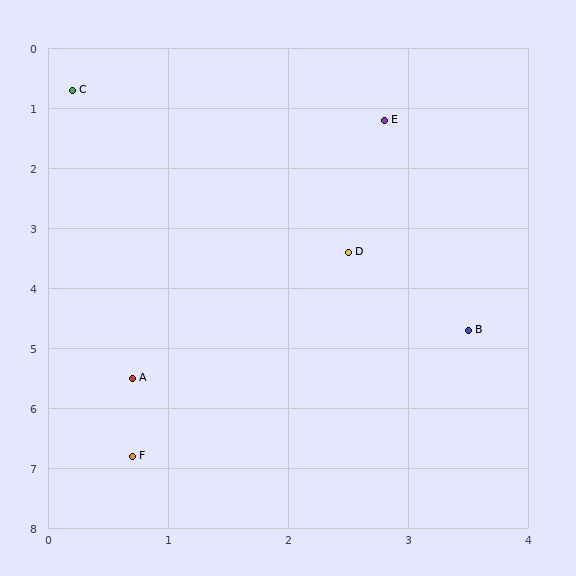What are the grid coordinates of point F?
Point F is at approximately (0.7, 6.8).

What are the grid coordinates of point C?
Point C is at approximately (0.2, 0.7).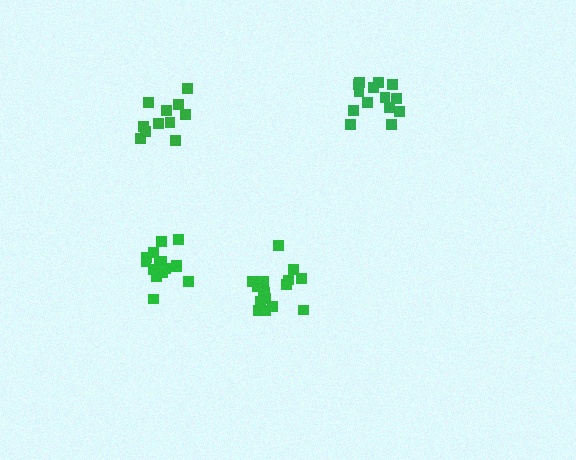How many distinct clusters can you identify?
There are 4 distinct clusters.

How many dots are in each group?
Group 1: 11 dots, Group 2: 16 dots, Group 3: 14 dots, Group 4: 15 dots (56 total).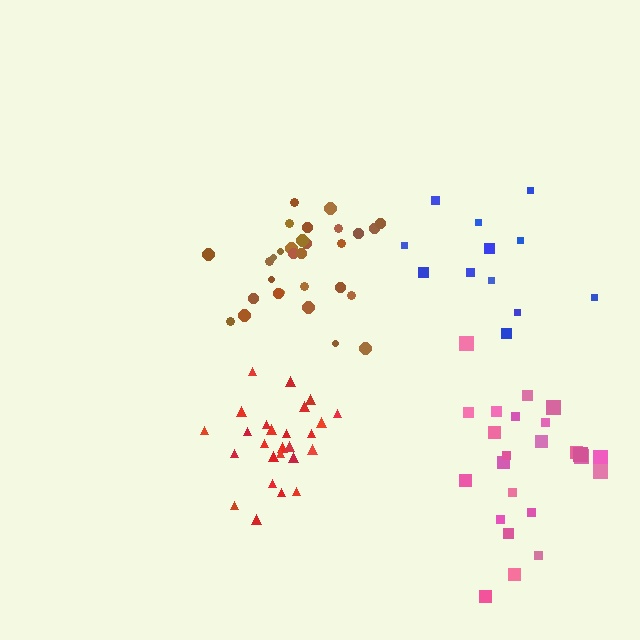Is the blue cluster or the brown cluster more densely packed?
Brown.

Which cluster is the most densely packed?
Red.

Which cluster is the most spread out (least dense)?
Blue.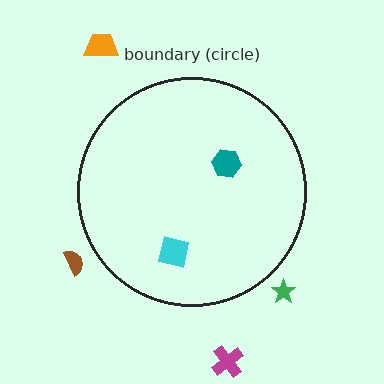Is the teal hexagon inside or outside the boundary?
Inside.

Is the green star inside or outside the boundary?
Outside.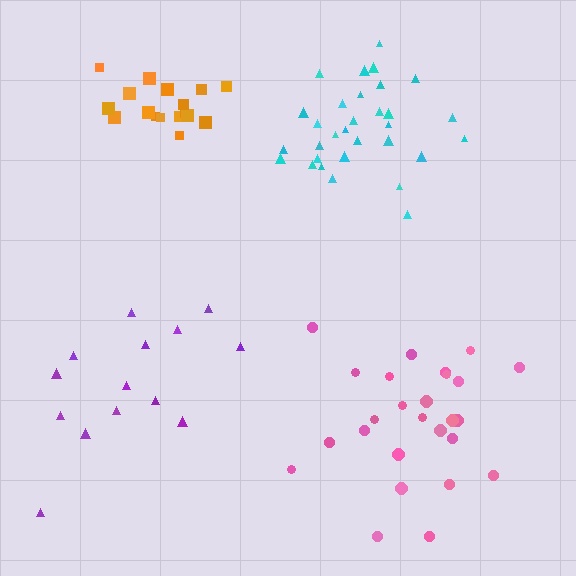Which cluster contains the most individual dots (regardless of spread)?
Cyan (31).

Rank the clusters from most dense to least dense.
orange, cyan, pink, purple.